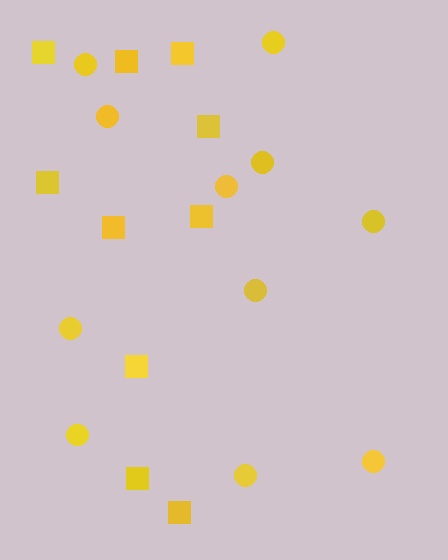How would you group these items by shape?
There are 2 groups: one group of circles (11) and one group of squares (10).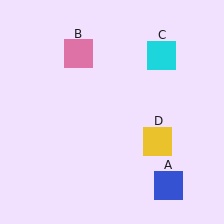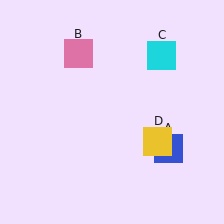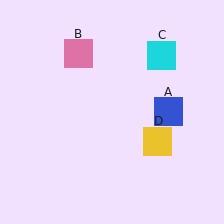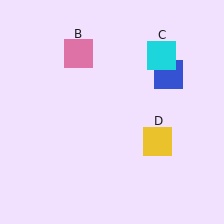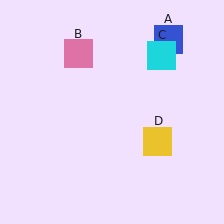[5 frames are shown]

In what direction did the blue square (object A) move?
The blue square (object A) moved up.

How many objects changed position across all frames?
1 object changed position: blue square (object A).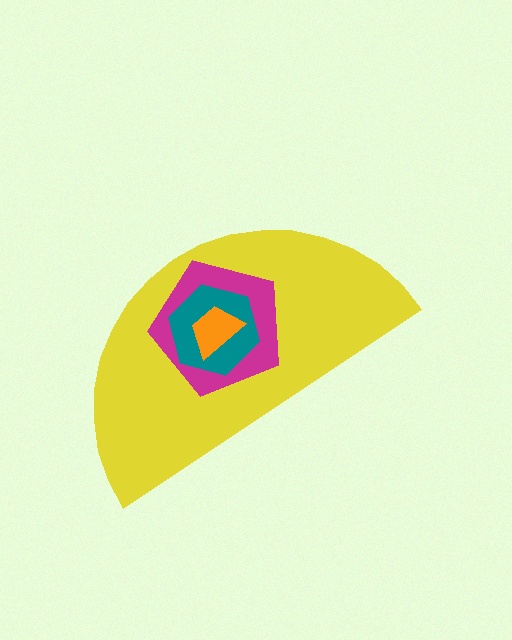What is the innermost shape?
The orange trapezoid.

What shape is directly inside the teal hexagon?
The orange trapezoid.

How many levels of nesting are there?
4.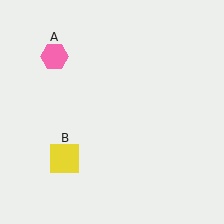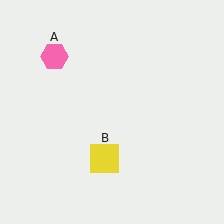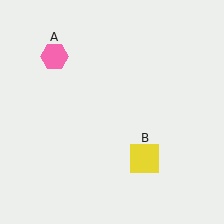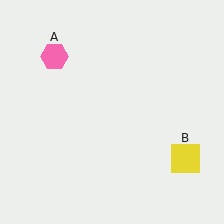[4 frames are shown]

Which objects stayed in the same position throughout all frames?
Pink hexagon (object A) remained stationary.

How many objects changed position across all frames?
1 object changed position: yellow square (object B).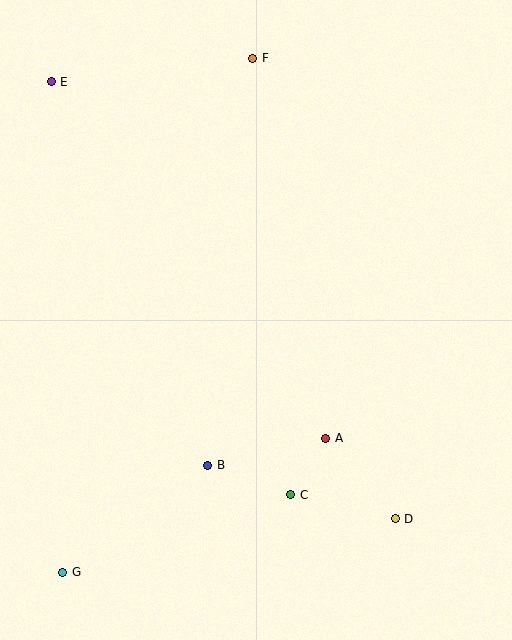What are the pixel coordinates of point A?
Point A is at (326, 438).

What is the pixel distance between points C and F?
The distance between C and F is 438 pixels.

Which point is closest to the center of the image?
Point A at (326, 438) is closest to the center.